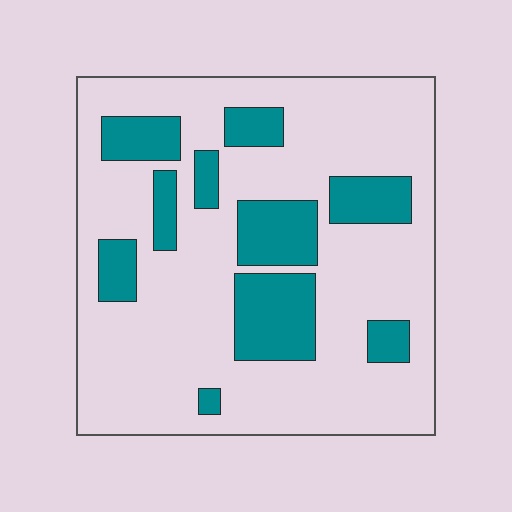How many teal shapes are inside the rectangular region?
10.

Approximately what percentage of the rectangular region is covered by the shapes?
Approximately 25%.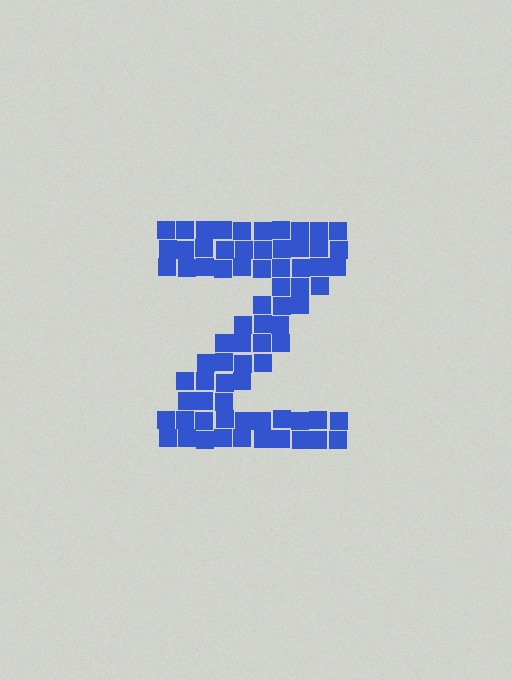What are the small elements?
The small elements are squares.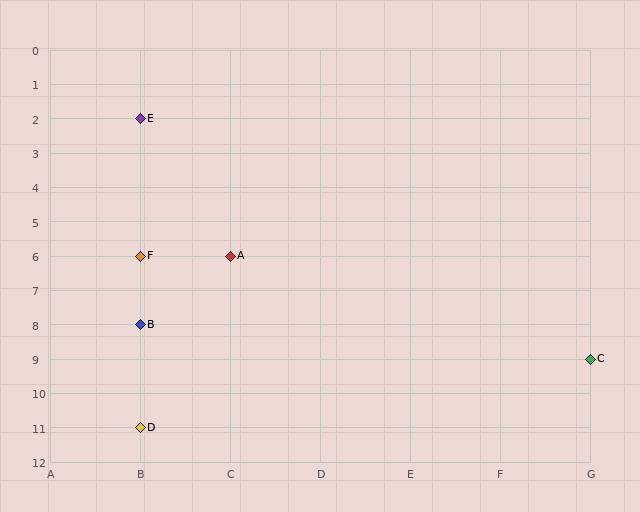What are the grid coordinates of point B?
Point B is at grid coordinates (B, 8).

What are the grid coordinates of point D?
Point D is at grid coordinates (B, 11).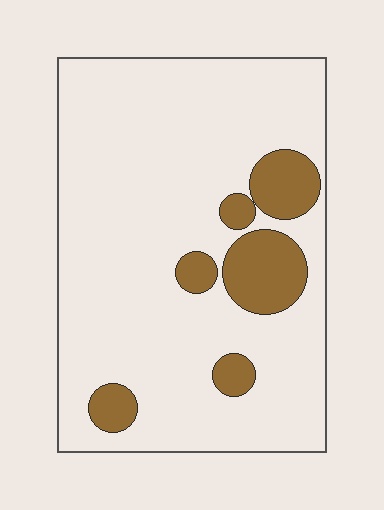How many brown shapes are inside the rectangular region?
6.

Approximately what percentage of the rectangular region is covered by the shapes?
Approximately 15%.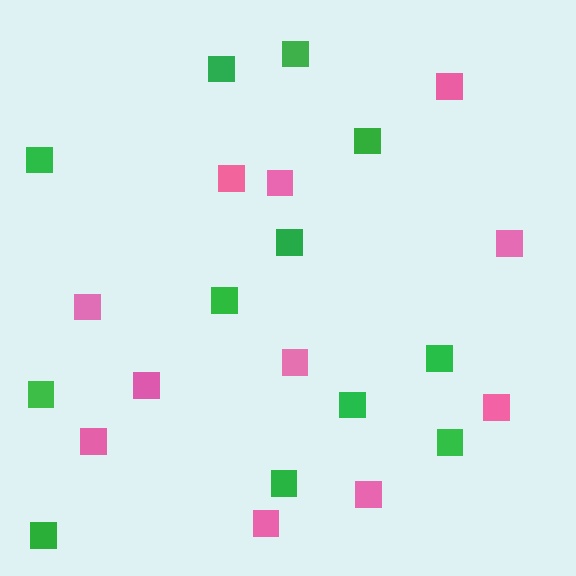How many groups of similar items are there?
There are 2 groups: one group of pink squares (11) and one group of green squares (12).